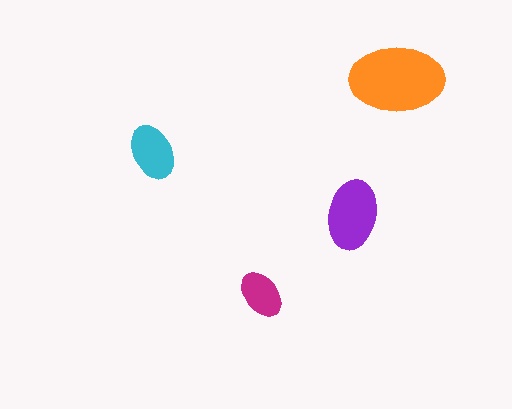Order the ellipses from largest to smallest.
the orange one, the purple one, the cyan one, the magenta one.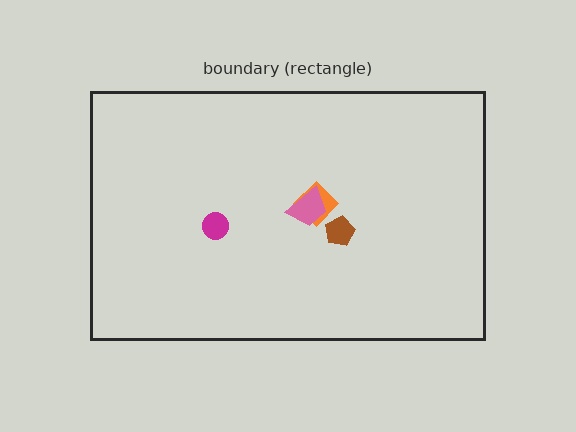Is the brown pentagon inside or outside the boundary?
Inside.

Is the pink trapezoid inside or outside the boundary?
Inside.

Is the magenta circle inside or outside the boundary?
Inside.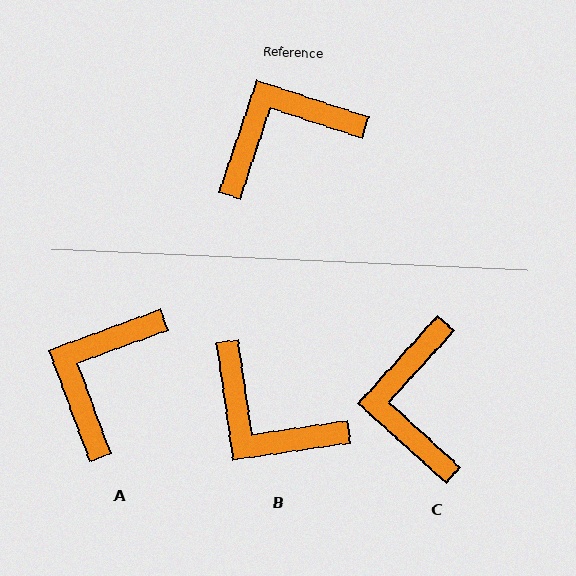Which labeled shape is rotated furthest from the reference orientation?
B, about 117 degrees away.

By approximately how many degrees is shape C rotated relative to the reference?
Approximately 66 degrees counter-clockwise.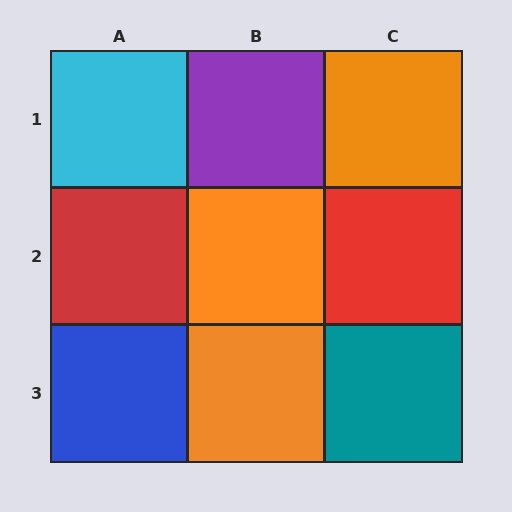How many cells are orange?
3 cells are orange.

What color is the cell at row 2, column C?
Red.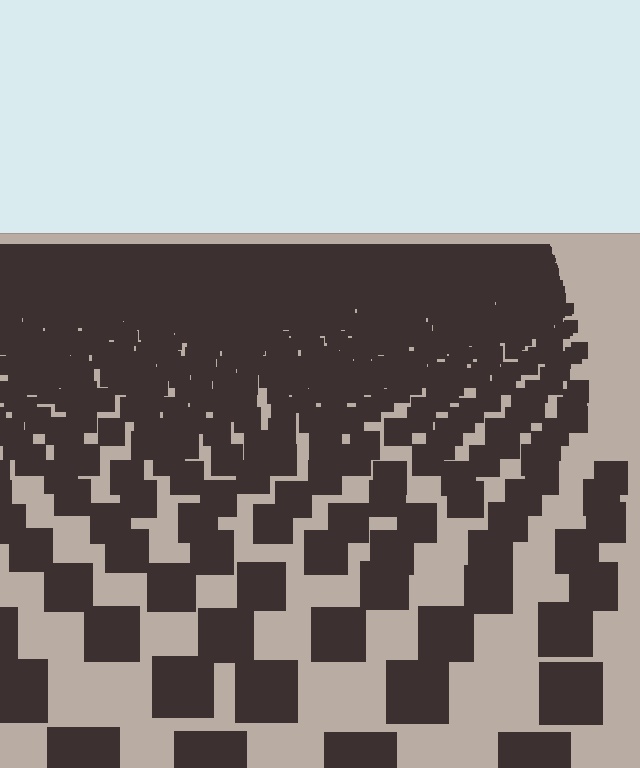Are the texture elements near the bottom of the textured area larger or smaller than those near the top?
Larger. Near the bottom, elements are closer to the viewer and appear at a bigger on-screen size.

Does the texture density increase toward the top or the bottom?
Density increases toward the top.